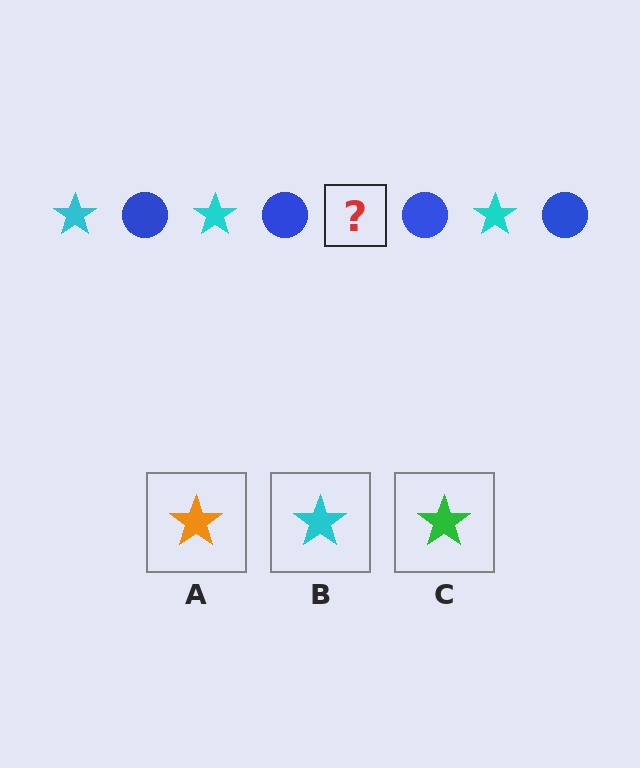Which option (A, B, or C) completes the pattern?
B.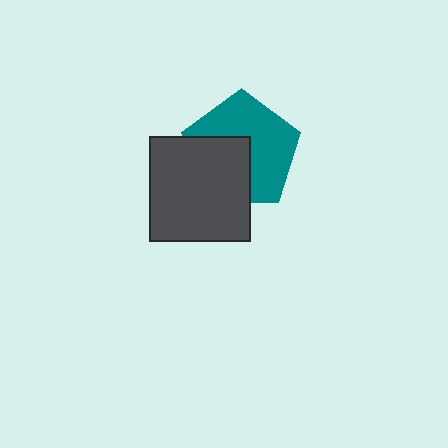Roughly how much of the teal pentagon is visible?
About half of it is visible (roughly 59%).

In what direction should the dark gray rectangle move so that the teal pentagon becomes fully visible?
The dark gray rectangle should move toward the lower-left. That is the shortest direction to clear the overlap and leave the teal pentagon fully visible.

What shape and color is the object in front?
The object in front is a dark gray rectangle.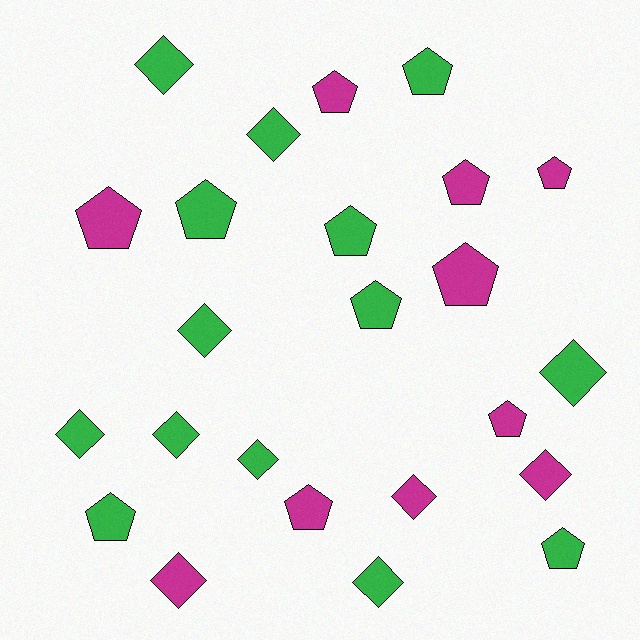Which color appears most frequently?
Green, with 14 objects.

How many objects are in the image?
There are 24 objects.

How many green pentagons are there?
There are 6 green pentagons.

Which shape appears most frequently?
Pentagon, with 13 objects.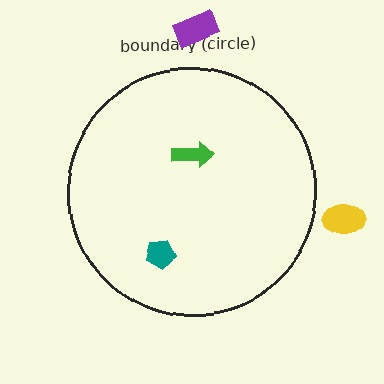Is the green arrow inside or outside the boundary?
Inside.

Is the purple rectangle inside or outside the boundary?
Outside.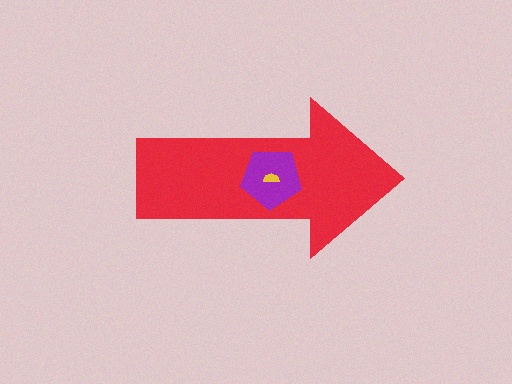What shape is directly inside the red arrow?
The purple pentagon.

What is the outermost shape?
The red arrow.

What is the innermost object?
The yellow semicircle.